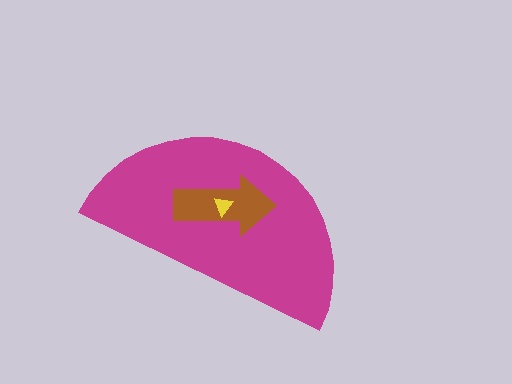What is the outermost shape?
The magenta semicircle.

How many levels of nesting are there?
3.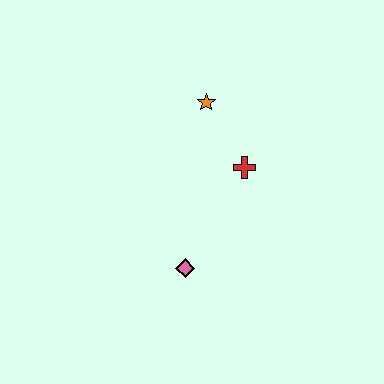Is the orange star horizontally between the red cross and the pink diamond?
Yes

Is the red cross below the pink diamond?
No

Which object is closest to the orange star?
The red cross is closest to the orange star.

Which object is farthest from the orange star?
The pink diamond is farthest from the orange star.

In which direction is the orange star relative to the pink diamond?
The orange star is above the pink diamond.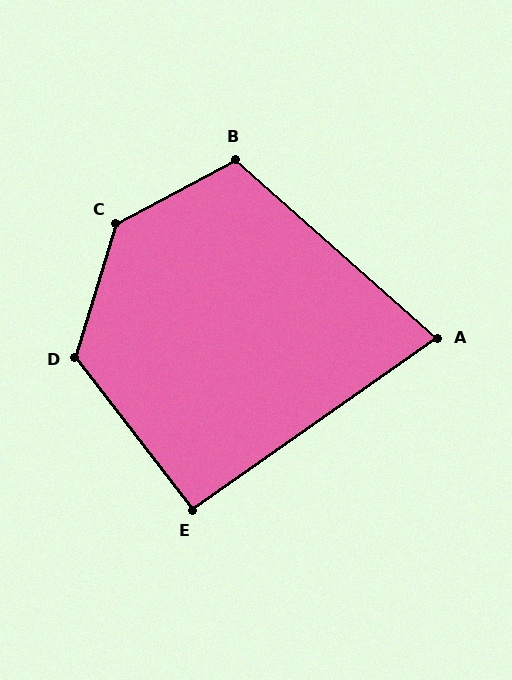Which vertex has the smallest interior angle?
A, at approximately 77 degrees.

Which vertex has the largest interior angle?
C, at approximately 135 degrees.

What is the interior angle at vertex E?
Approximately 93 degrees (approximately right).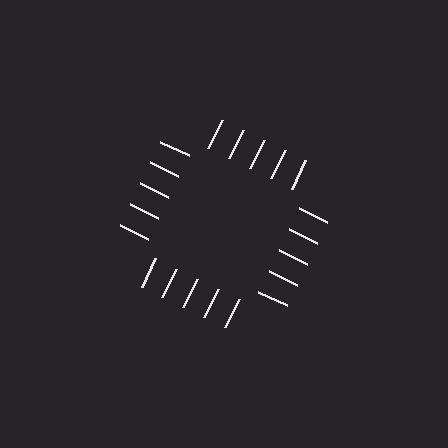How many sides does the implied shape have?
4 sides — the line-ends trace a square.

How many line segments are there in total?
20 — 5 along each of the 4 edges.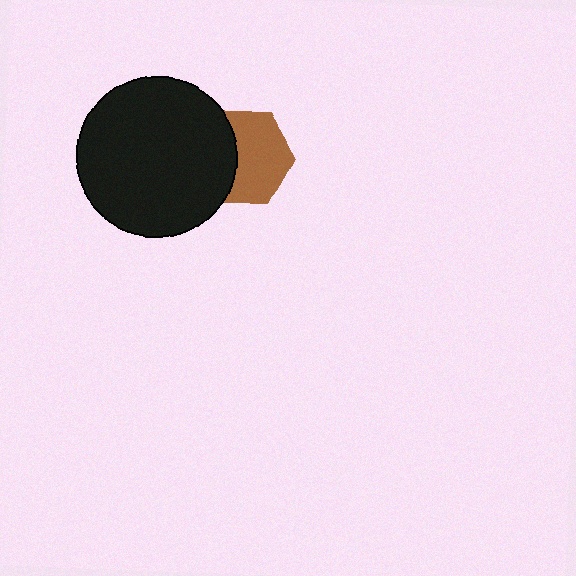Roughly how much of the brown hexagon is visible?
About half of it is visible (roughly 62%).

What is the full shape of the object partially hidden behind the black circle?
The partially hidden object is a brown hexagon.